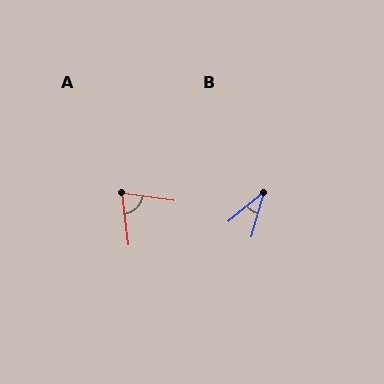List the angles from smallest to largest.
B (35°), A (75°).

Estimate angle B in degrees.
Approximately 35 degrees.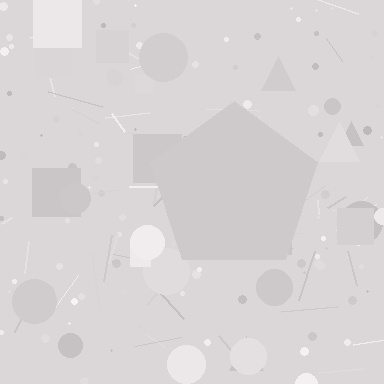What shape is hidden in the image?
A pentagon is hidden in the image.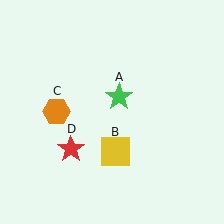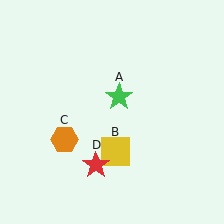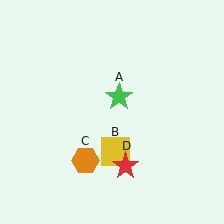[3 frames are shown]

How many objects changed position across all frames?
2 objects changed position: orange hexagon (object C), red star (object D).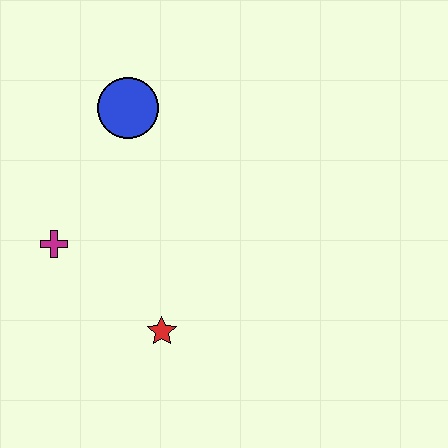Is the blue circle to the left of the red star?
Yes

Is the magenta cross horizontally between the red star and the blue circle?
No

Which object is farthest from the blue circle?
The red star is farthest from the blue circle.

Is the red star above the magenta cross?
No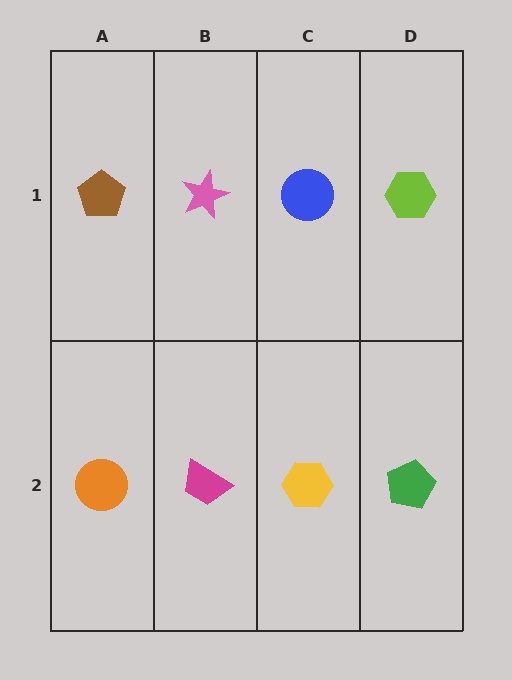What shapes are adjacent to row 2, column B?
A pink star (row 1, column B), an orange circle (row 2, column A), a yellow hexagon (row 2, column C).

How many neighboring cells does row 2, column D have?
2.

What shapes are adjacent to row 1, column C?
A yellow hexagon (row 2, column C), a pink star (row 1, column B), a lime hexagon (row 1, column D).